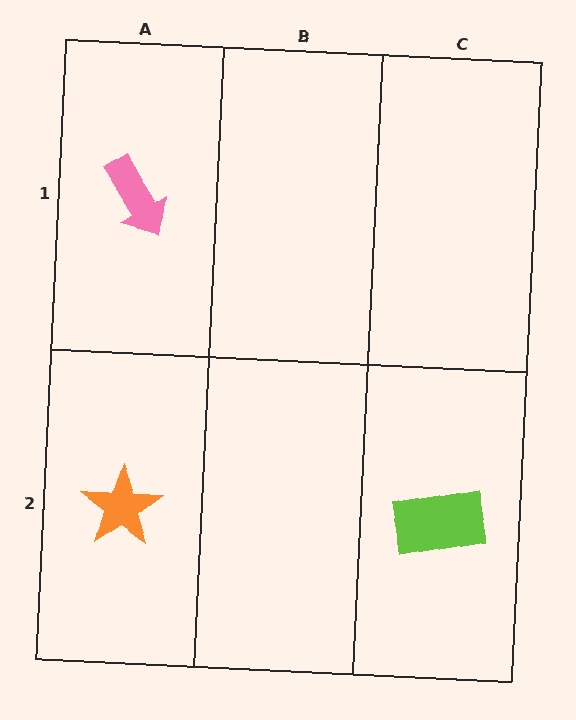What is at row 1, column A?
A pink arrow.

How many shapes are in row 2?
2 shapes.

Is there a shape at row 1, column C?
No, that cell is empty.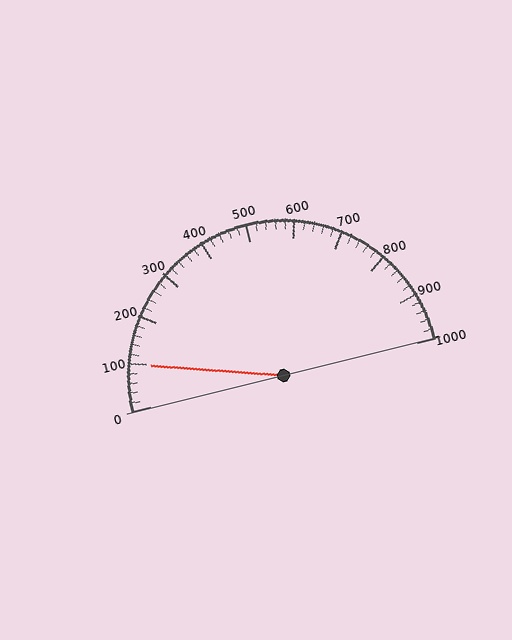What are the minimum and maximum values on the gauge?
The gauge ranges from 0 to 1000.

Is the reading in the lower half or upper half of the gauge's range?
The reading is in the lower half of the range (0 to 1000).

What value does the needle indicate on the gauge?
The needle indicates approximately 100.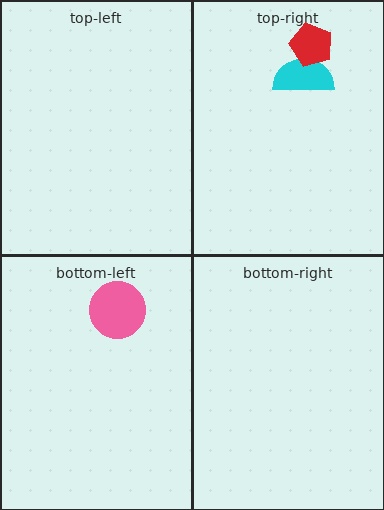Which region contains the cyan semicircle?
The top-right region.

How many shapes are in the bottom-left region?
1.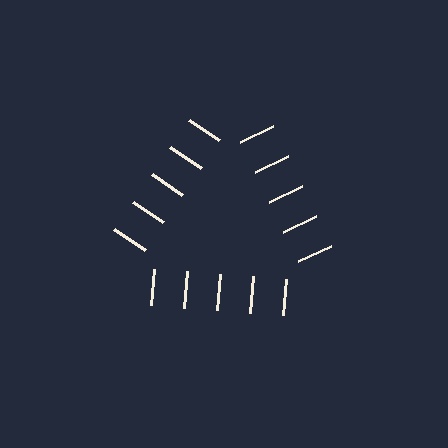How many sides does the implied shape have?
3 sides — the line-ends trace a triangle.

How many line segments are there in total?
15 — 5 along each of the 3 edges.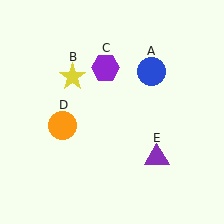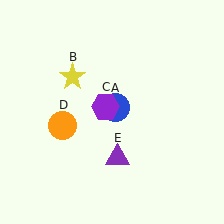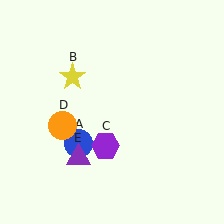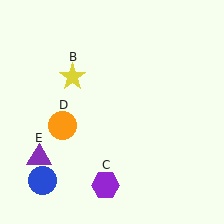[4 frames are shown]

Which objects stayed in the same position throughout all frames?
Yellow star (object B) and orange circle (object D) remained stationary.